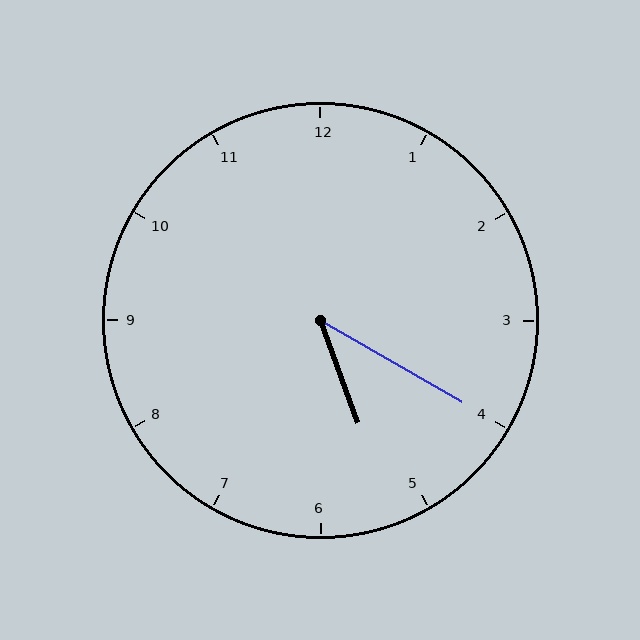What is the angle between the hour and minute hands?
Approximately 40 degrees.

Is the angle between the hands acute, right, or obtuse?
It is acute.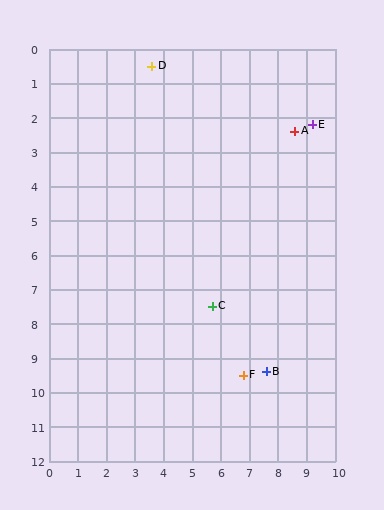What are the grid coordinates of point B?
Point B is at approximately (7.6, 9.4).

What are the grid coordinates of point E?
Point E is at approximately (9.2, 2.2).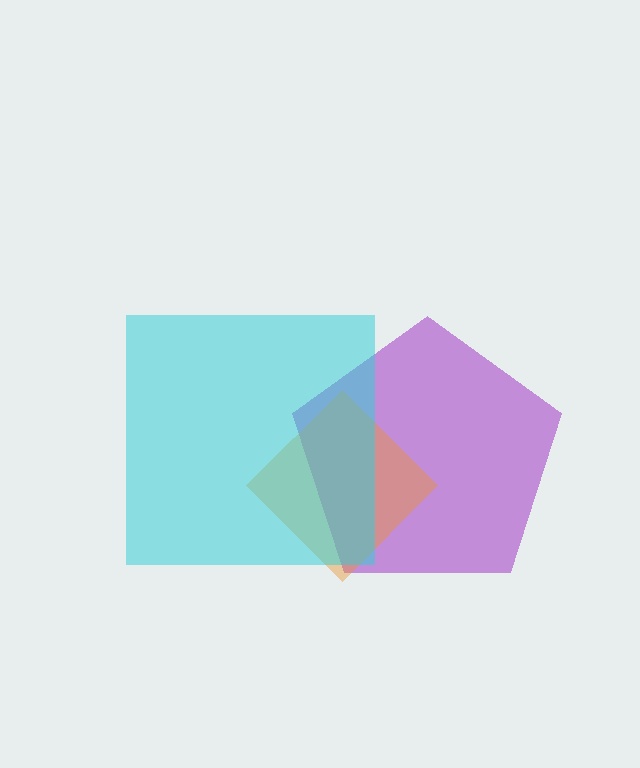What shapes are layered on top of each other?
The layered shapes are: a purple pentagon, an orange diamond, a cyan square.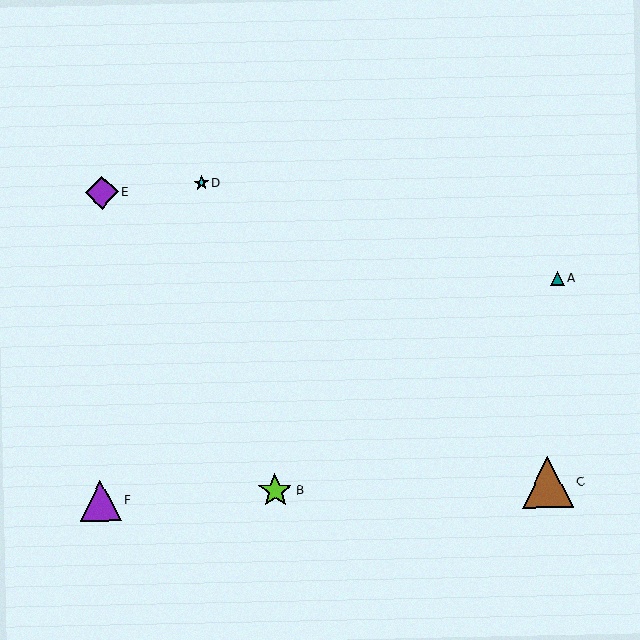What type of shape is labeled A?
Shape A is a teal triangle.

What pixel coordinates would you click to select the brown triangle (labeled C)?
Click at (548, 482) to select the brown triangle C.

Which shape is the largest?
The brown triangle (labeled C) is the largest.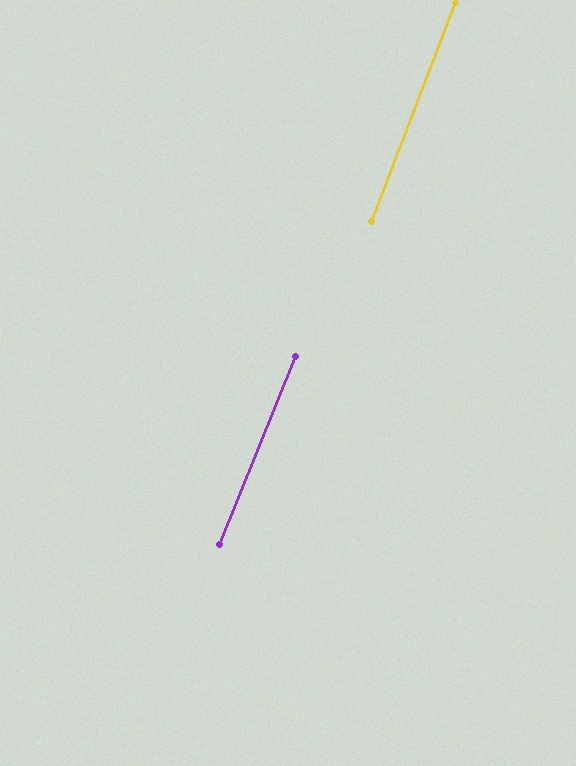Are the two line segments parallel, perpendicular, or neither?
Parallel — their directions differ by only 1.0°.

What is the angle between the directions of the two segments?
Approximately 1 degree.